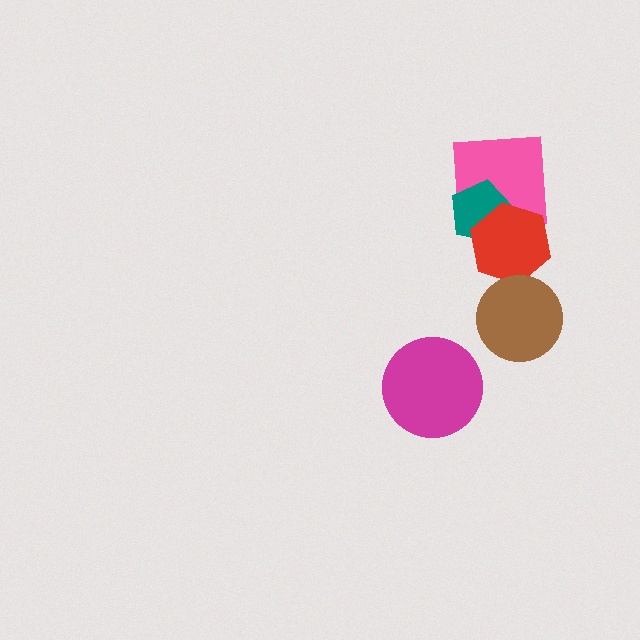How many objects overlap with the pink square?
2 objects overlap with the pink square.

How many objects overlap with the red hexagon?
3 objects overlap with the red hexagon.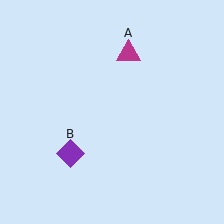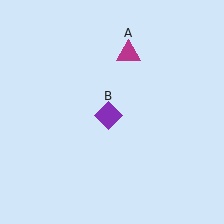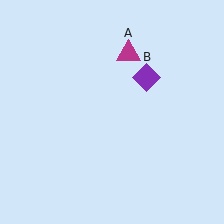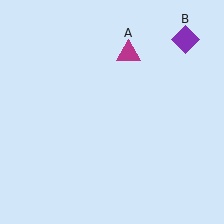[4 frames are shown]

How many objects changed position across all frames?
1 object changed position: purple diamond (object B).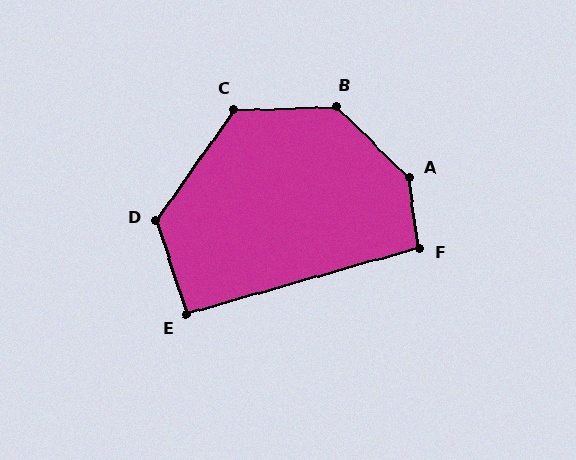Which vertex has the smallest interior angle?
E, at approximately 92 degrees.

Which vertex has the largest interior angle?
A, at approximately 142 degrees.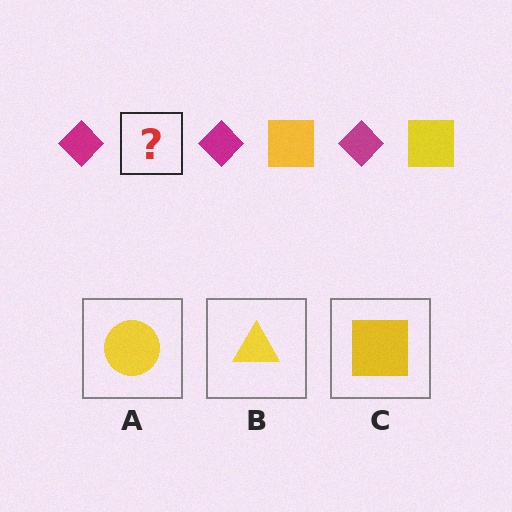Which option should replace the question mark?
Option C.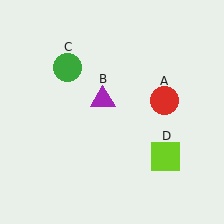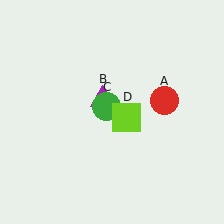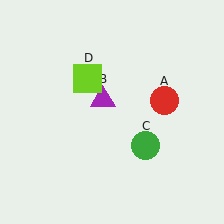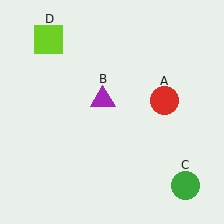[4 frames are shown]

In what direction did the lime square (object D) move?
The lime square (object D) moved up and to the left.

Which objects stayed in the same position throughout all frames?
Red circle (object A) and purple triangle (object B) remained stationary.